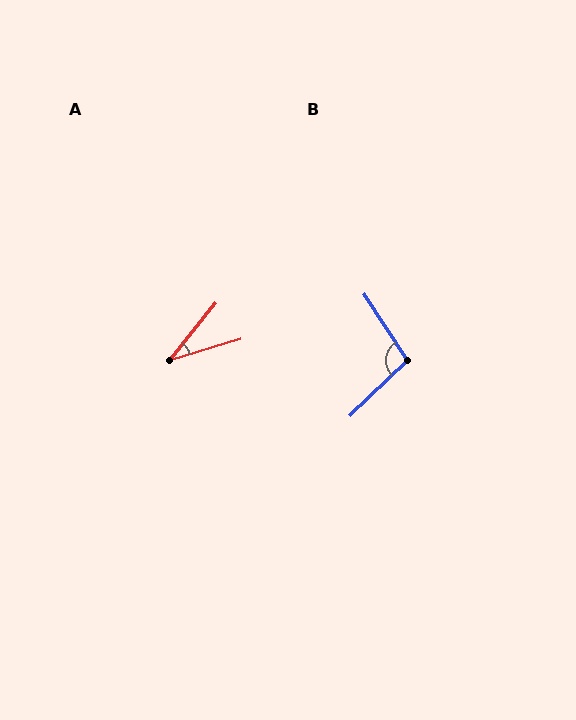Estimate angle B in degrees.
Approximately 101 degrees.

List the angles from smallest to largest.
A (34°), B (101°).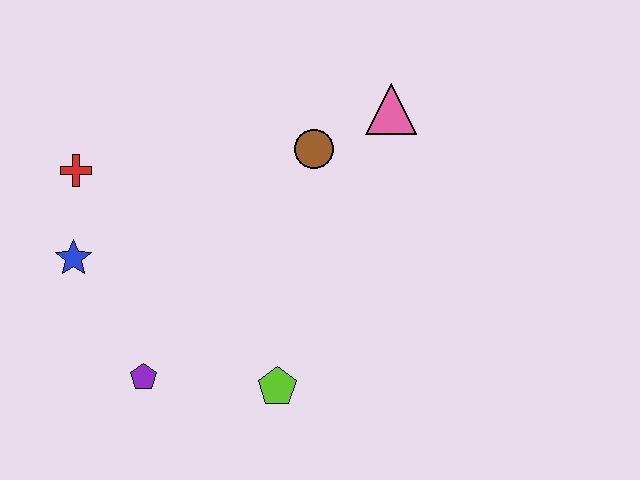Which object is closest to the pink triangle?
The brown circle is closest to the pink triangle.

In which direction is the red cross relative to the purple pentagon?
The red cross is above the purple pentagon.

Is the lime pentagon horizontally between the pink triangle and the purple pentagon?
Yes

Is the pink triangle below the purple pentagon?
No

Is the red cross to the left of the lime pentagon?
Yes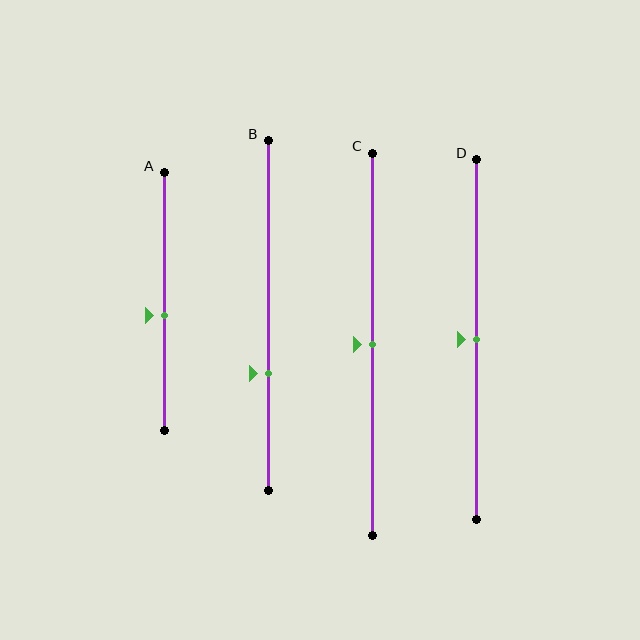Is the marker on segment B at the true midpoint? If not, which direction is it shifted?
No, the marker on segment B is shifted downward by about 17% of the segment length.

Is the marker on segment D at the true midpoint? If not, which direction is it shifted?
Yes, the marker on segment D is at the true midpoint.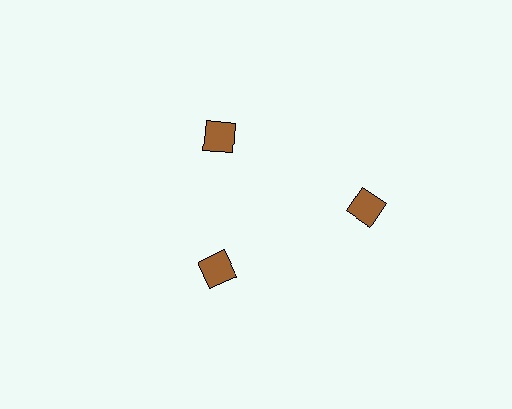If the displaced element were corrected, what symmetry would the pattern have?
It would have 3-fold rotational symmetry — the pattern would map onto itself every 120 degrees.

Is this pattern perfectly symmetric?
No. The 3 brown diamonds are arranged in a ring, but one element near the 3 o'clock position is pushed outward from the center, breaking the 3-fold rotational symmetry.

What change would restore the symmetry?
The symmetry would be restored by moving it inward, back onto the ring so that all 3 diamonds sit at equal angles and equal distance from the center.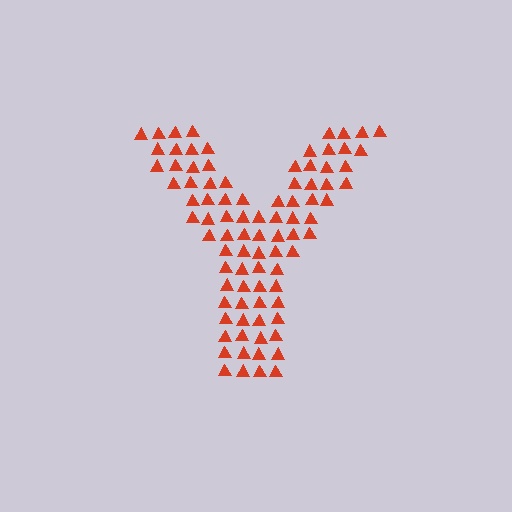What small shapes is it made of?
It is made of small triangles.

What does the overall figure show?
The overall figure shows the letter Y.